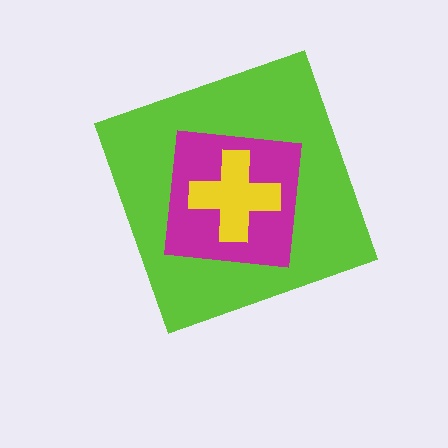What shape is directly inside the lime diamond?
The magenta square.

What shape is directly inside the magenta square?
The yellow cross.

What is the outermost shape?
The lime diamond.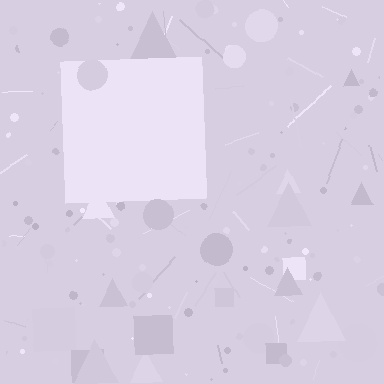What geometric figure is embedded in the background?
A square is embedded in the background.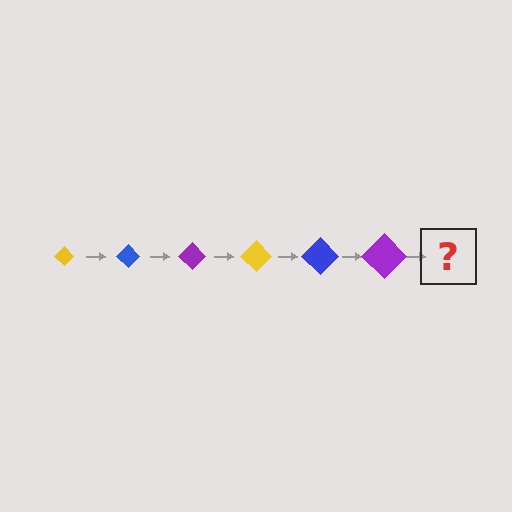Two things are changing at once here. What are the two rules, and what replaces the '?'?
The two rules are that the diamond grows larger each step and the color cycles through yellow, blue, and purple. The '?' should be a yellow diamond, larger than the previous one.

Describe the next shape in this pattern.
It should be a yellow diamond, larger than the previous one.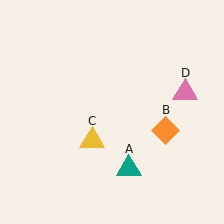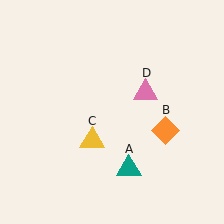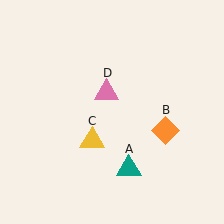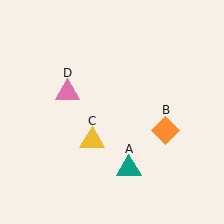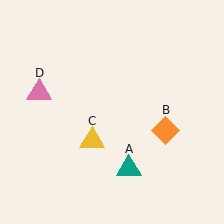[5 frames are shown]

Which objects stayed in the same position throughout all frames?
Teal triangle (object A) and orange diamond (object B) and yellow triangle (object C) remained stationary.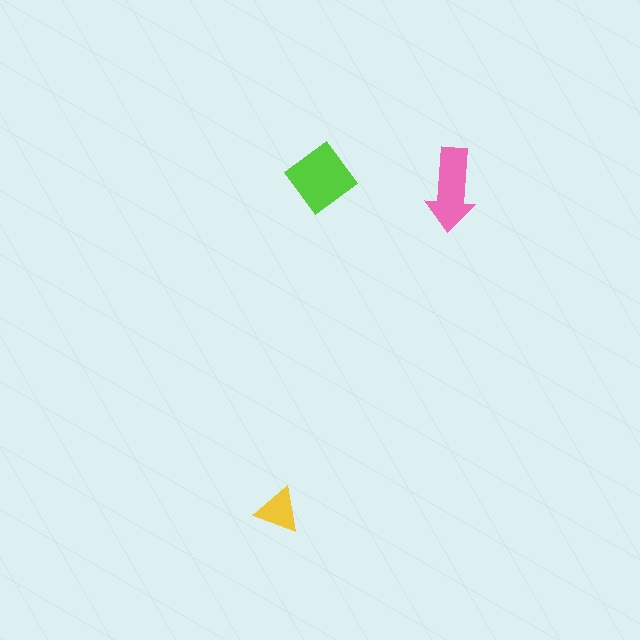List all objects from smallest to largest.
The yellow triangle, the pink arrow, the lime diamond.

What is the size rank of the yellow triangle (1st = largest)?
3rd.